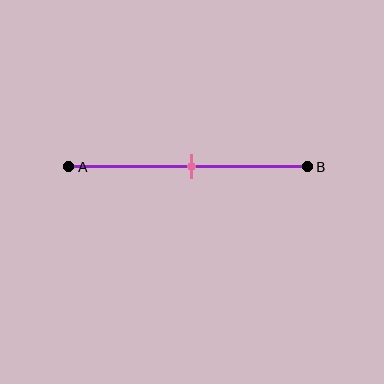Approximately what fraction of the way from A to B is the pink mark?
The pink mark is approximately 50% of the way from A to B.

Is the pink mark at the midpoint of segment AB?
Yes, the mark is approximately at the midpoint.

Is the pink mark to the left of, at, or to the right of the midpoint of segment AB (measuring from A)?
The pink mark is approximately at the midpoint of segment AB.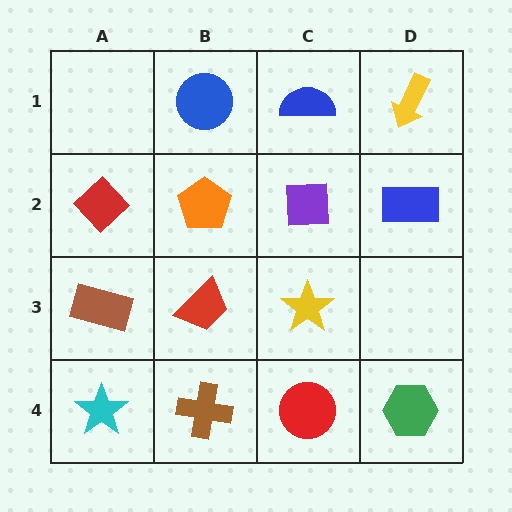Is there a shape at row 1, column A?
No, that cell is empty.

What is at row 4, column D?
A green hexagon.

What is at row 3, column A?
A brown rectangle.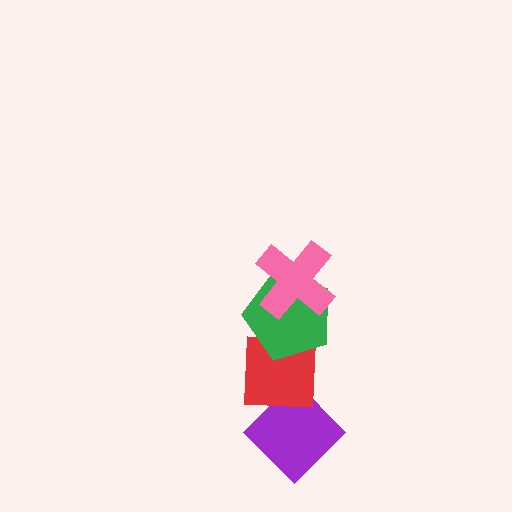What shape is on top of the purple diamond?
The red square is on top of the purple diamond.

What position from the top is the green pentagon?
The green pentagon is 2nd from the top.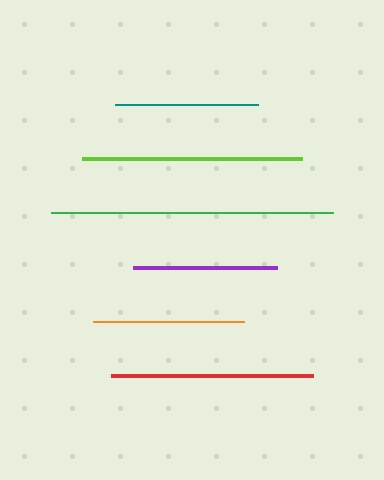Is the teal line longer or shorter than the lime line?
The lime line is longer than the teal line.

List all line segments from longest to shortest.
From longest to shortest: green, lime, red, orange, purple, teal.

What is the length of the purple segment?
The purple segment is approximately 145 pixels long.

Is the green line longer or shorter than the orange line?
The green line is longer than the orange line.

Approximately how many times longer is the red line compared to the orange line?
The red line is approximately 1.3 times the length of the orange line.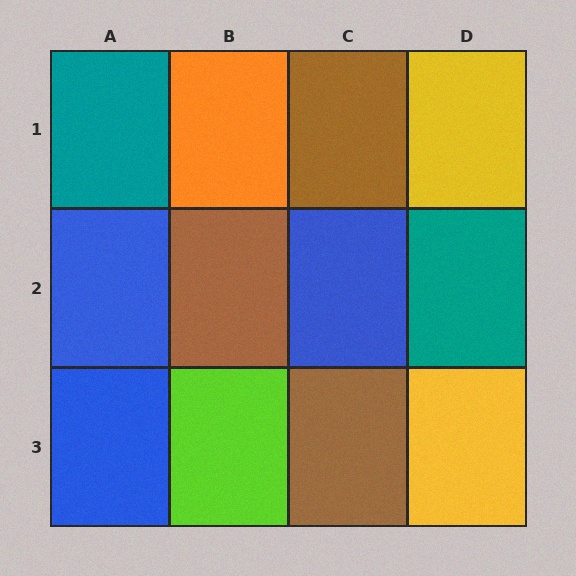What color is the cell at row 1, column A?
Teal.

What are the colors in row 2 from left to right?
Blue, brown, blue, teal.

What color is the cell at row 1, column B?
Orange.